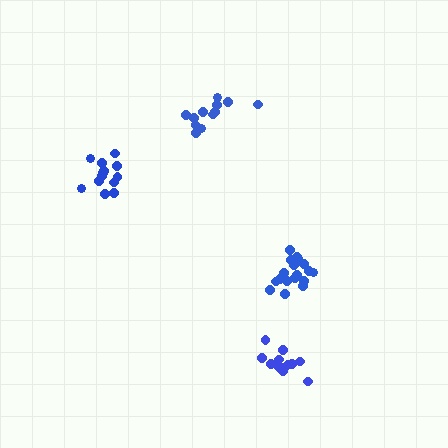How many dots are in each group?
Group 1: 14 dots, Group 2: 12 dots, Group 3: 18 dots, Group 4: 13 dots (57 total).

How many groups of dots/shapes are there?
There are 4 groups.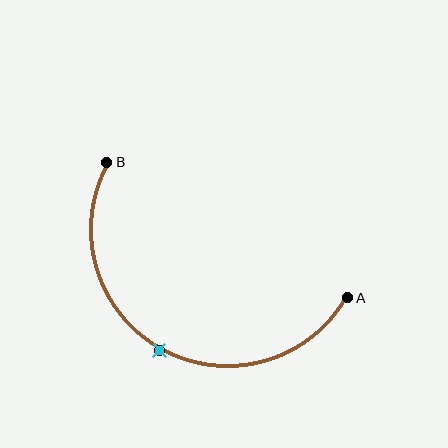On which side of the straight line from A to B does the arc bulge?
The arc bulges below the straight line connecting A and B.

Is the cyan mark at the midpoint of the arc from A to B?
Yes. The cyan mark lies on the arc at equal arc-length from both A and B — it is the arc midpoint.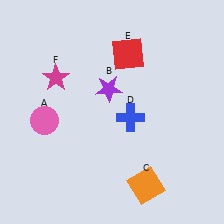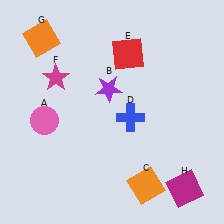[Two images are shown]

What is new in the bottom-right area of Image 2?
A magenta square (H) was added in the bottom-right area of Image 2.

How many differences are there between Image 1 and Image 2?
There are 2 differences between the two images.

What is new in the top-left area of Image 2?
An orange square (G) was added in the top-left area of Image 2.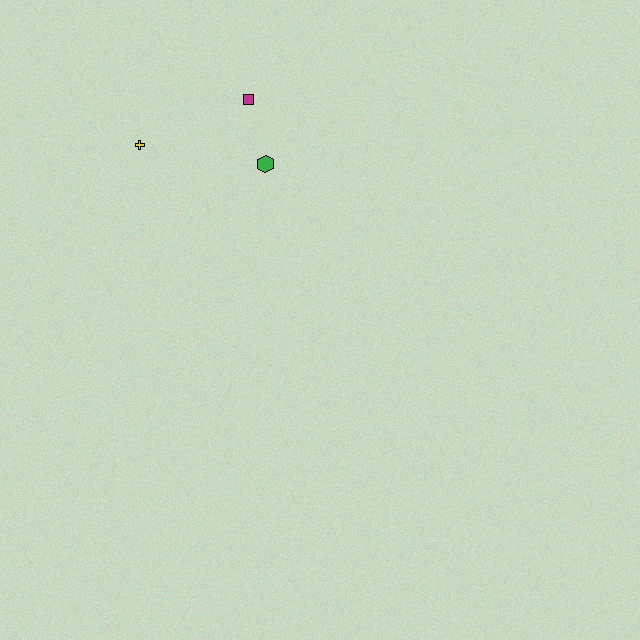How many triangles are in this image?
There are no triangles.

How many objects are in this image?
There are 3 objects.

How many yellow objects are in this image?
There is 1 yellow object.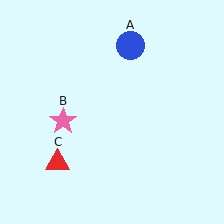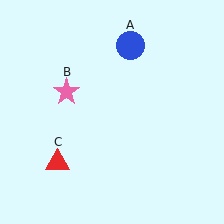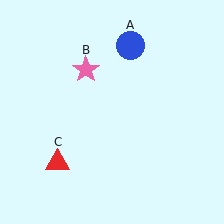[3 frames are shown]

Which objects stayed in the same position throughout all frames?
Blue circle (object A) and red triangle (object C) remained stationary.